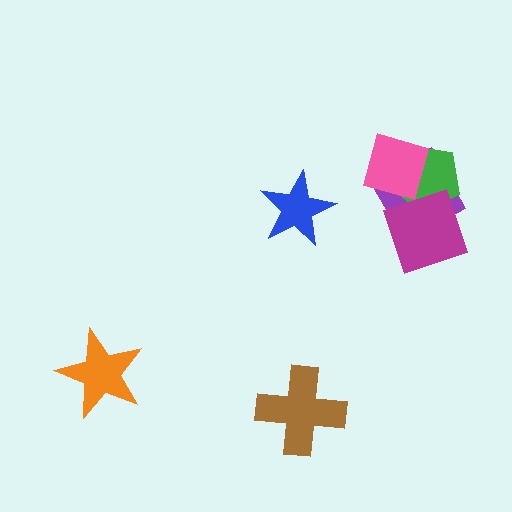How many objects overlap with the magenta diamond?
3 objects overlap with the magenta diamond.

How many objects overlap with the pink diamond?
3 objects overlap with the pink diamond.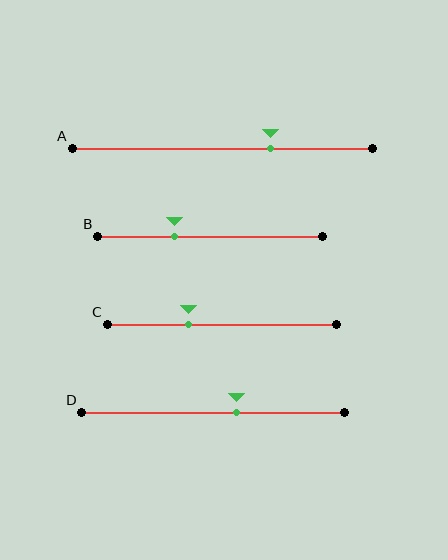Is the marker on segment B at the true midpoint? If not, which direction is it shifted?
No, the marker on segment B is shifted to the left by about 16% of the segment length.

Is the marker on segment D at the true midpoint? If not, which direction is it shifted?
No, the marker on segment D is shifted to the right by about 9% of the segment length.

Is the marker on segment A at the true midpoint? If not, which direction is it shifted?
No, the marker on segment A is shifted to the right by about 16% of the segment length.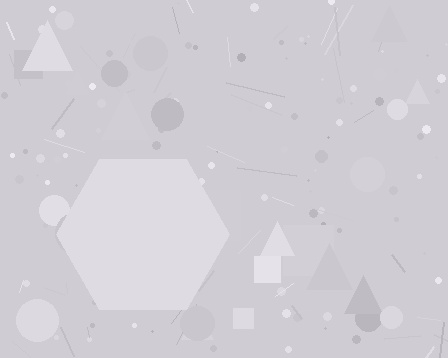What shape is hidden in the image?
A hexagon is hidden in the image.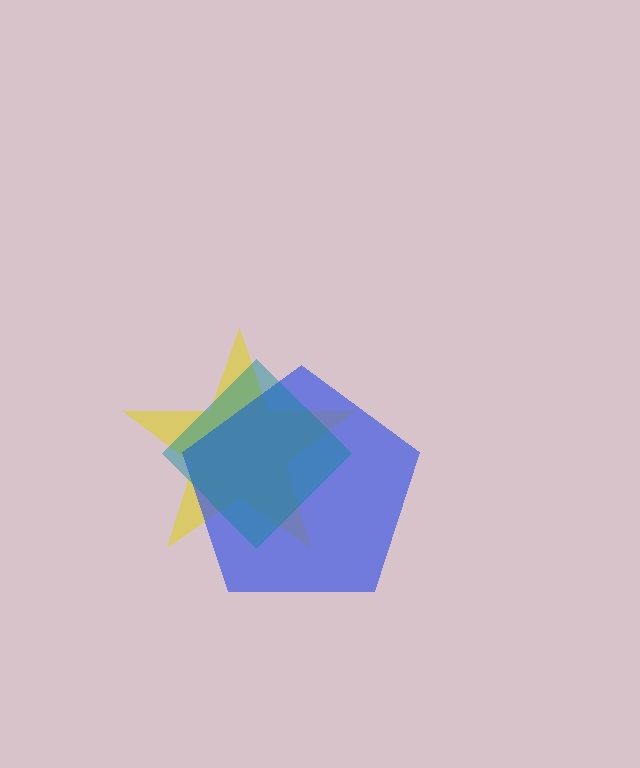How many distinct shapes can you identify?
There are 3 distinct shapes: a yellow star, a blue pentagon, a teal diamond.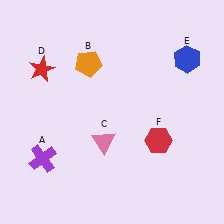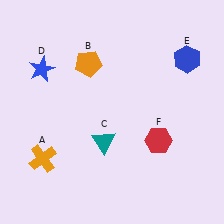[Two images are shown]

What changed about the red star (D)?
In Image 1, D is red. In Image 2, it changed to blue.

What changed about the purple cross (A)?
In Image 1, A is purple. In Image 2, it changed to orange.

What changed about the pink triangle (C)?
In Image 1, C is pink. In Image 2, it changed to teal.